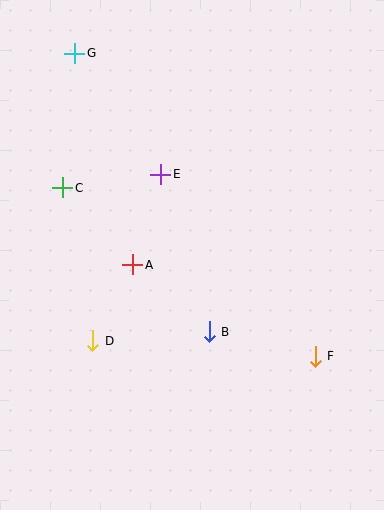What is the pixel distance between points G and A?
The distance between G and A is 219 pixels.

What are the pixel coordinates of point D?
Point D is at (93, 341).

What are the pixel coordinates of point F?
Point F is at (315, 356).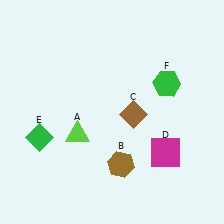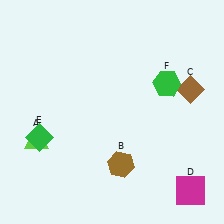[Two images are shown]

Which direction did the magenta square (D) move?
The magenta square (D) moved down.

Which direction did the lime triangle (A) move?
The lime triangle (A) moved left.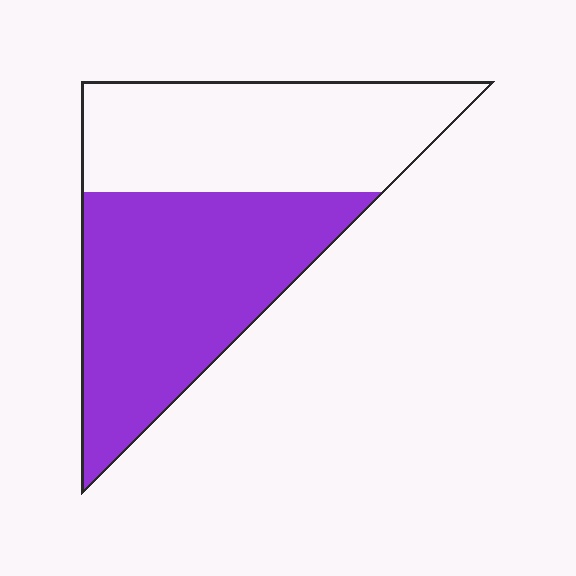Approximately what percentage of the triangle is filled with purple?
Approximately 55%.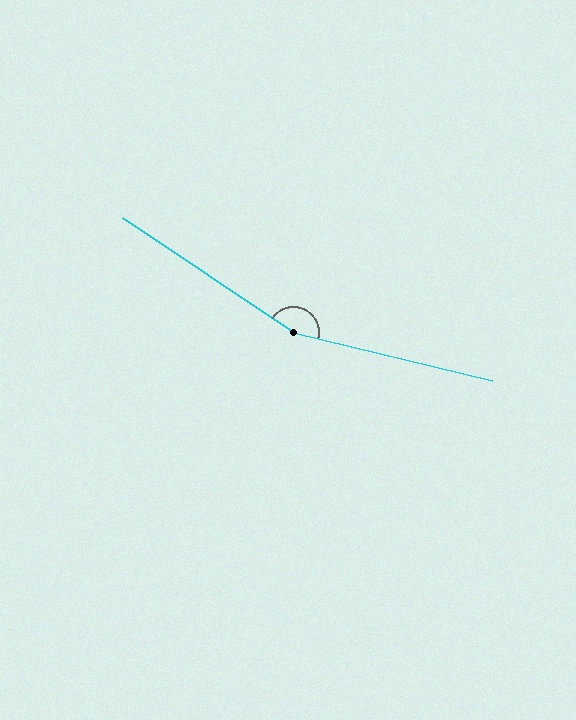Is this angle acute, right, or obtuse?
It is obtuse.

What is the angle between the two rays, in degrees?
Approximately 160 degrees.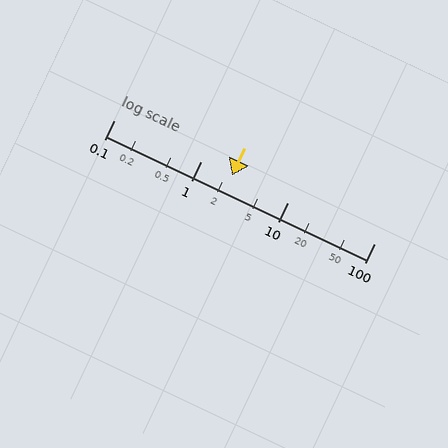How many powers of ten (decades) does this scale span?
The scale spans 3 decades, from 0.1 to 100.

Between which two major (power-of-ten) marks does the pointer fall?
The pointer is between 1 and 10.